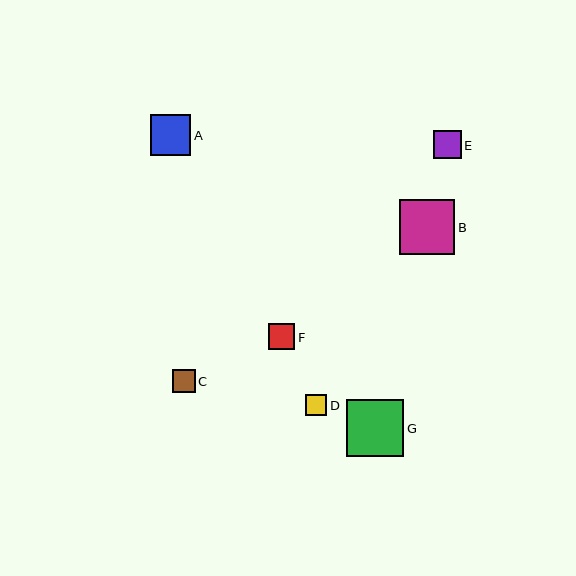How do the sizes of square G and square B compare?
Square G and square B are approximately the same size.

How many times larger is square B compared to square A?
Square B is approximately 1.4 times the size of square A.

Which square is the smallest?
Square D is the smallest with a size of approximately 21 pixels.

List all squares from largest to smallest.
From largest to smallest: G, B, A, E, F, C, D.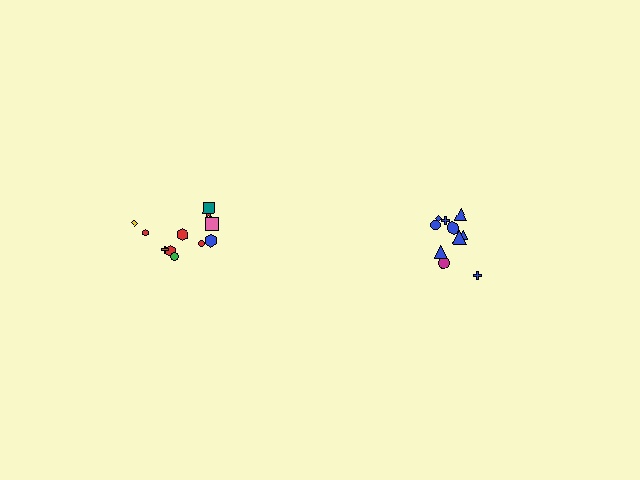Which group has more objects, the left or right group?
The left group.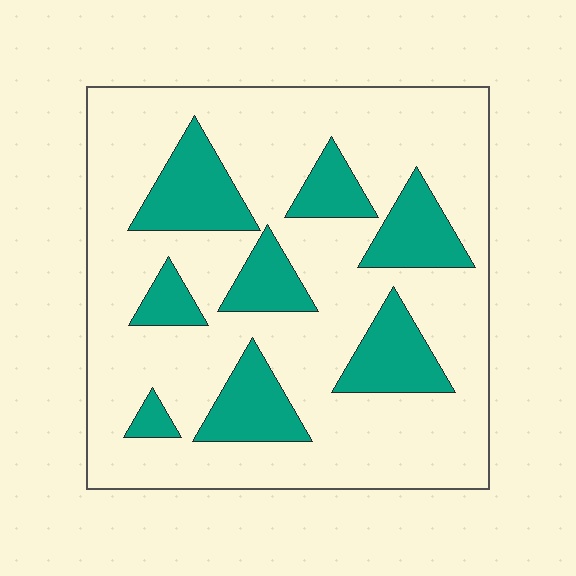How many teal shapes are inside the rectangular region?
8.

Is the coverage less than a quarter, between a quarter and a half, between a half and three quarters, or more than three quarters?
Less than a quarter.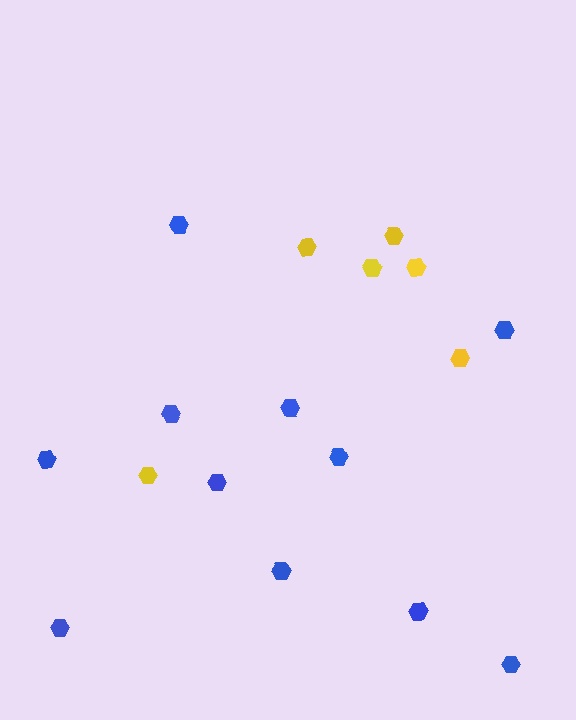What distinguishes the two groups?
There are 2 groups: one group of yellow hexagons (6) and one group of blue hexagons (11).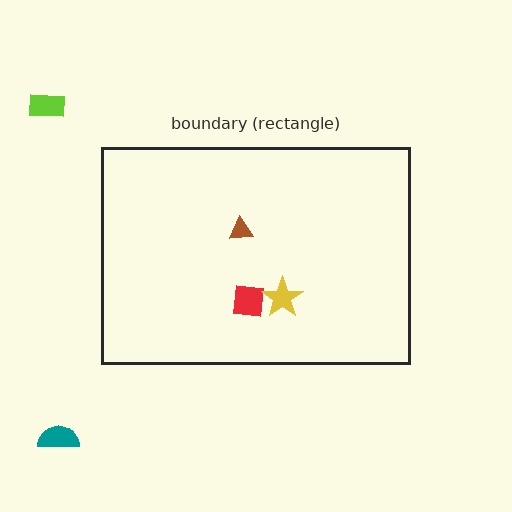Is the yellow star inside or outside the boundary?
Inside.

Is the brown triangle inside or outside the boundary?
Inside.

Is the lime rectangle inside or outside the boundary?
Outside.